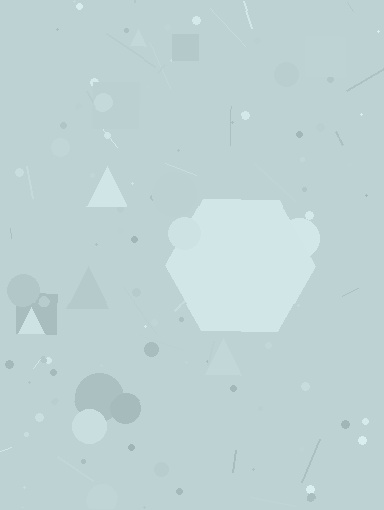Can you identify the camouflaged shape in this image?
The camouflaged shape is a hexagon.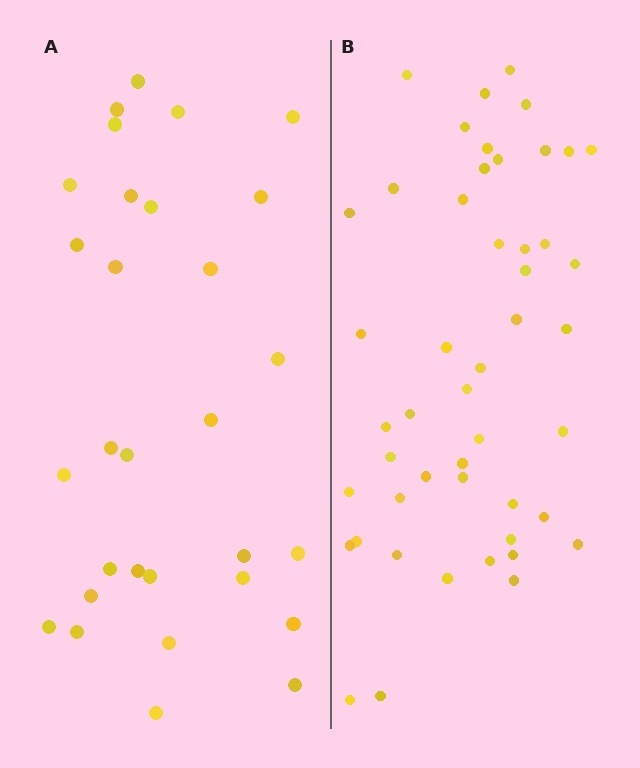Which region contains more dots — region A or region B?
Region B (the right region) has more dots.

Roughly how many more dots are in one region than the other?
Region B has approximately 20 more dots than region A.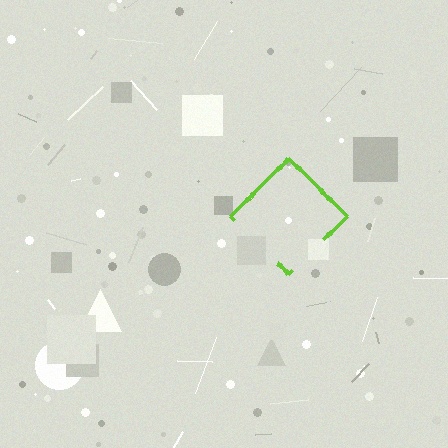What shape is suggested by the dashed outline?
The dashed outline suggests a diamond.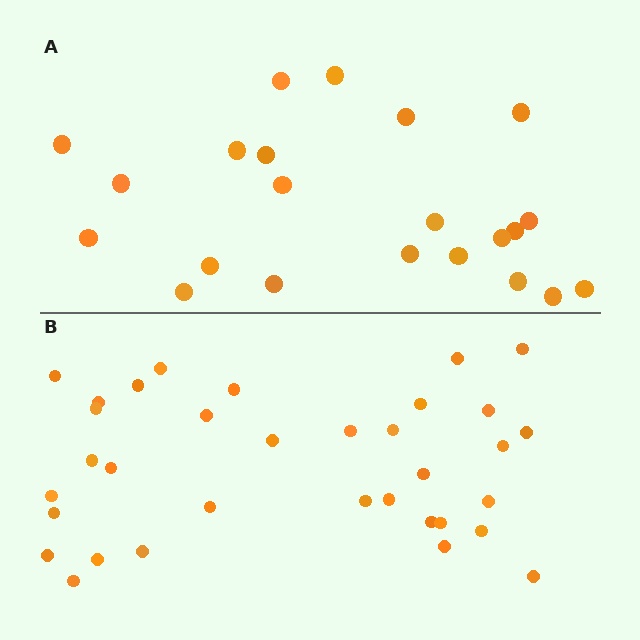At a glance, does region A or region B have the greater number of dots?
Region B (the bottom region) has more dots.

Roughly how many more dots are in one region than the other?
Region B has roughly 12 or so more dots than region A.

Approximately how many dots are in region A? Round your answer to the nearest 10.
About 20 dots. (The exact count is 22, which rounds to 20.)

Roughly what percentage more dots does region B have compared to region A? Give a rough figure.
About 55% more.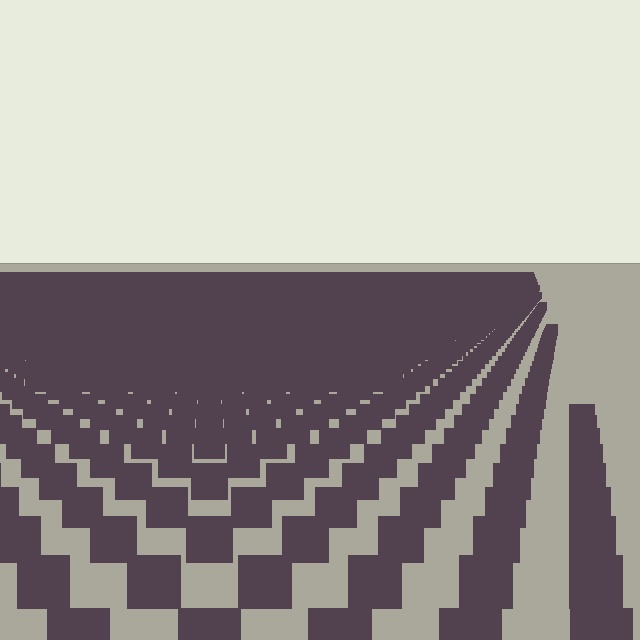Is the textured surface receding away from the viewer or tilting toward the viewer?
The surface is receding away from the viewer. Texture elements get smaller and denser toward the top.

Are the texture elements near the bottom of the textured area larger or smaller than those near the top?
Larger. Near the bottom, elements are closer to the viewer and appear at a bigger on-screen size.